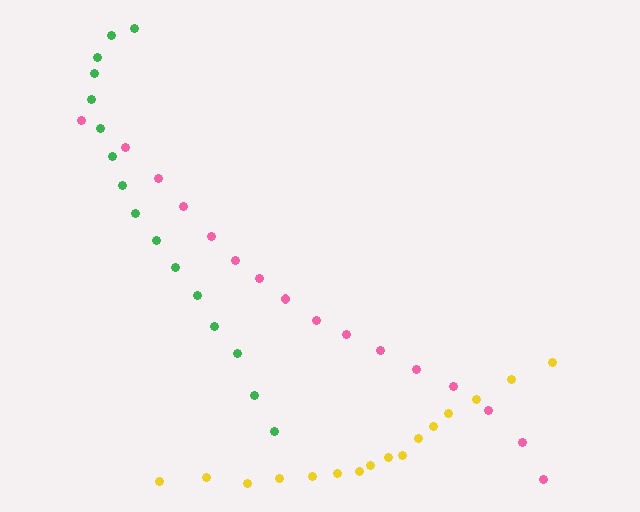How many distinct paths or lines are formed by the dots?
There are 3 distinct paths.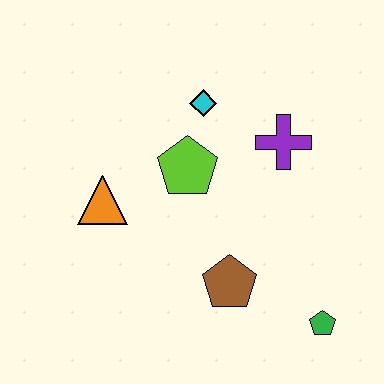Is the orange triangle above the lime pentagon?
No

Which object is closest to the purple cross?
The cyan diamond is closest to the purple cross.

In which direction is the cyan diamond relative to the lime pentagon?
The cyan diamond is above the lime pentagon.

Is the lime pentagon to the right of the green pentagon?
No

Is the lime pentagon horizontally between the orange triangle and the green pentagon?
Yes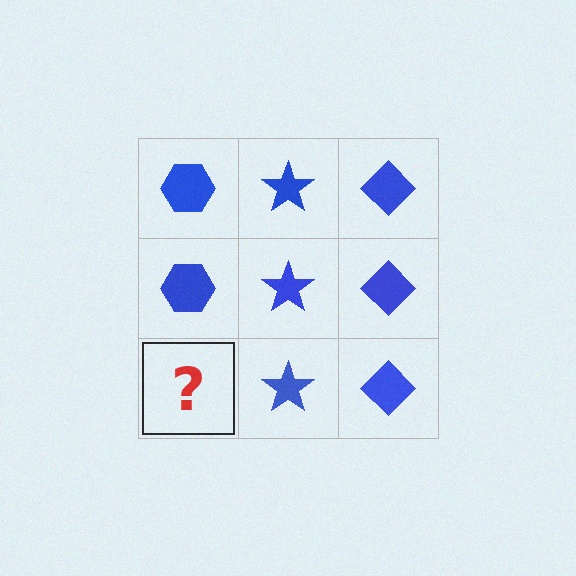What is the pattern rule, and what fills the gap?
The rule is that each column has a consistent shape. The gap should be filled with a blue hexagon.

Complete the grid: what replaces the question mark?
The question mark should be replaced with a blue hexagon.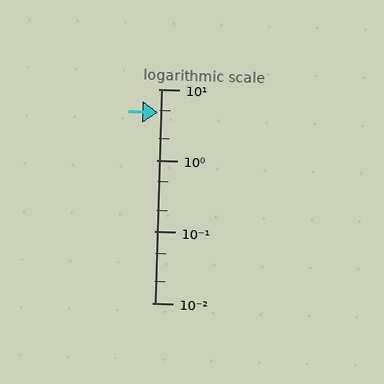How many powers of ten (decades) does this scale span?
The scale spans 3 decades, from 0.01 to 10.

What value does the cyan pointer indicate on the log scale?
The pointer indicates approximately 4.7.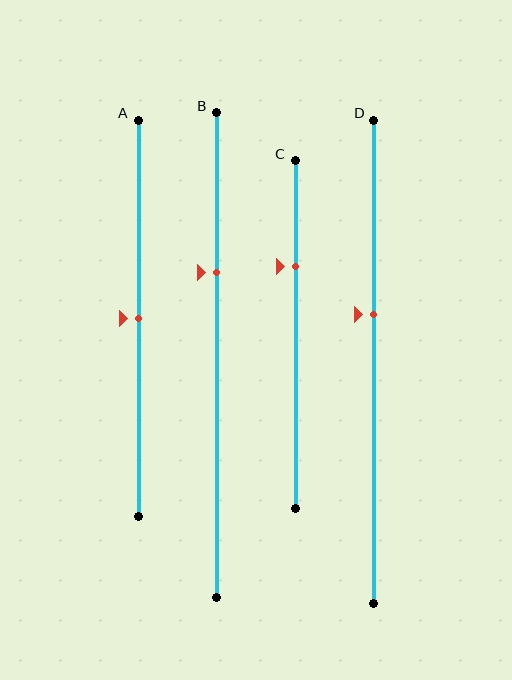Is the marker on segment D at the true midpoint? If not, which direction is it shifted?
No, the marker on segment D is shifted upward by about 10% of the segment length.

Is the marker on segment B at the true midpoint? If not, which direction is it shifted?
No, the marker on segment B is shifted upward by about 17% of the segment length.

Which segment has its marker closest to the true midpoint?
Segment A has its marker closest to the true midpoint.